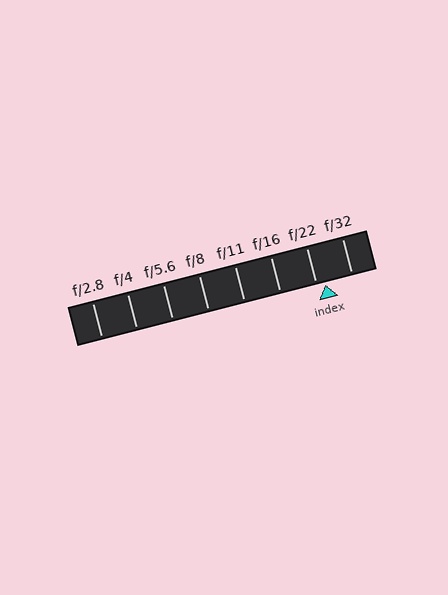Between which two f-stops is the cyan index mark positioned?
The index mark is between f/22 and f/32.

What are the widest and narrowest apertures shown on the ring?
The widest aperture shown is f/2.8 and the narrowest is f/32.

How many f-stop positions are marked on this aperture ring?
There are 8 f-stop positions marked.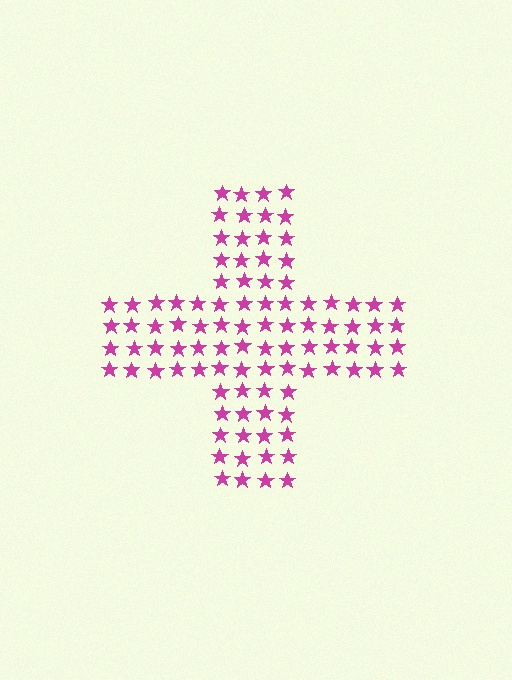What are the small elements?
The small elements are stars.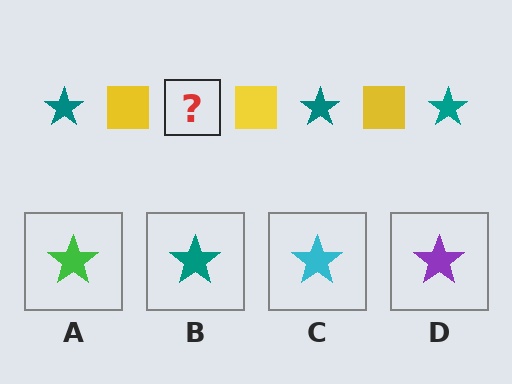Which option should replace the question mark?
Option B.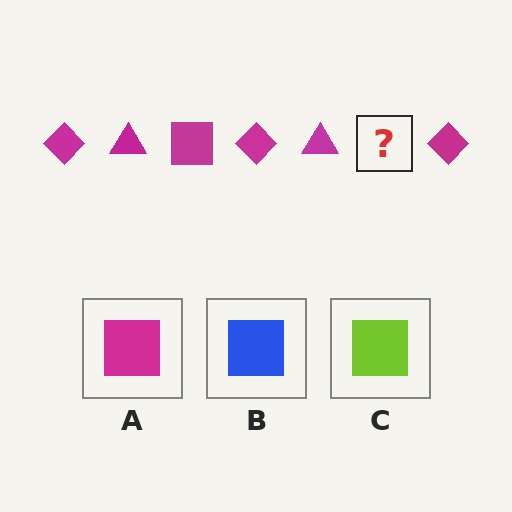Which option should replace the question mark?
Option A.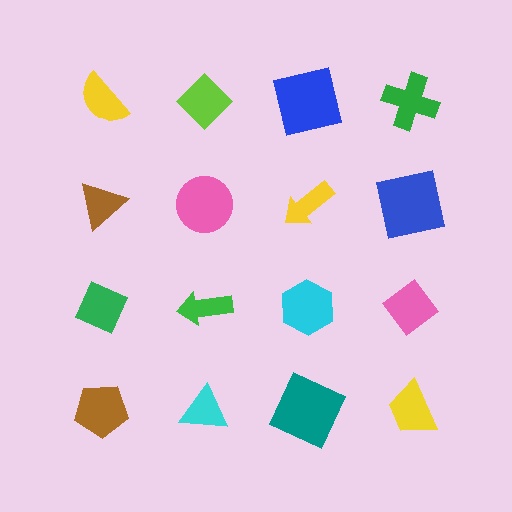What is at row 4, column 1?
A brown pentagon.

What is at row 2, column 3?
A yellow arrow.